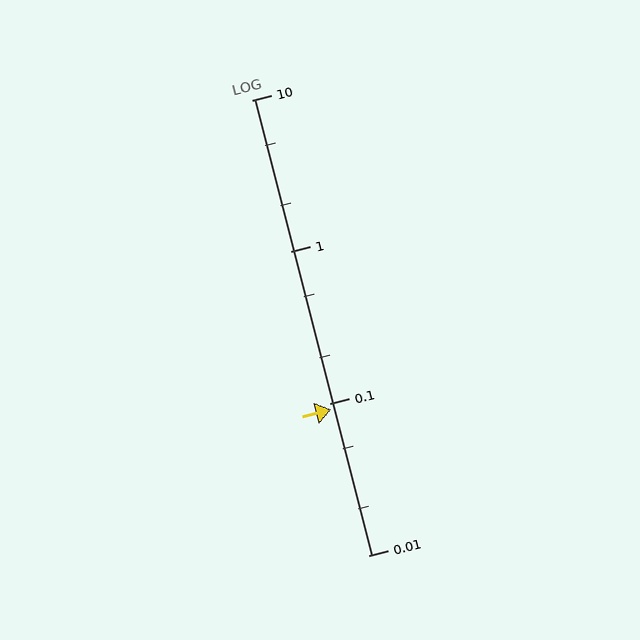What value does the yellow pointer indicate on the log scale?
The pointer indicates approximately 0.091.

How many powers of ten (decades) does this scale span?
The scale spans 3 decades, from 0.01 to 10.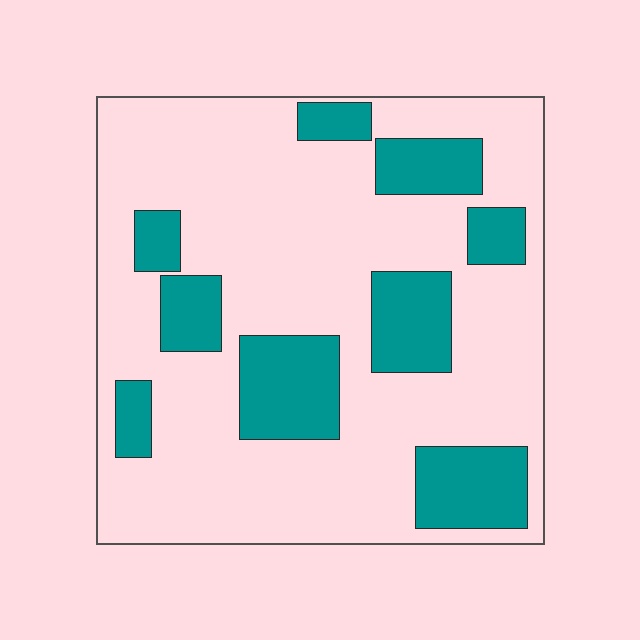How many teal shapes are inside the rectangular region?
9.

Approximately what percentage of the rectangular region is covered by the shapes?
Approximately 25%.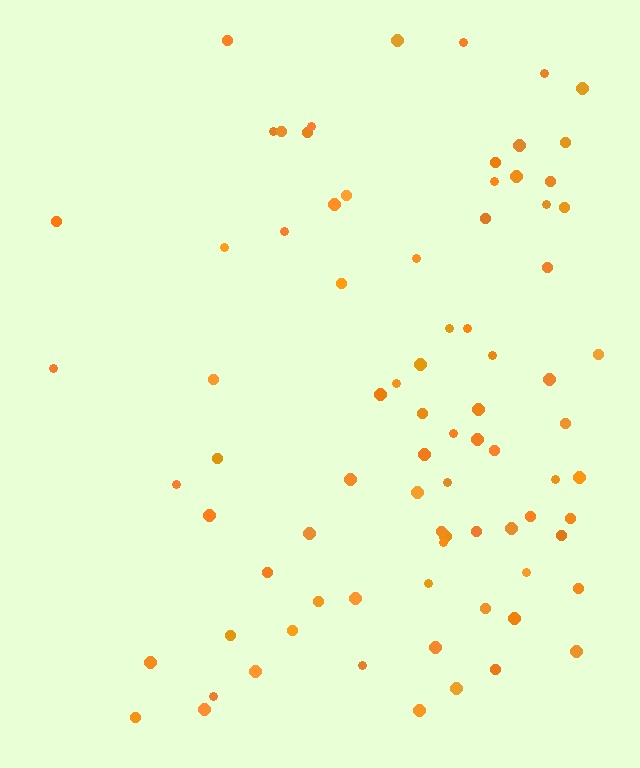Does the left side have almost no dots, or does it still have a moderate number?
Still a moderate number, just noticeably fewer than the right.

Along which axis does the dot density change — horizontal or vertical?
Horizontal.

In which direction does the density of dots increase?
From left to right, with the right side densest.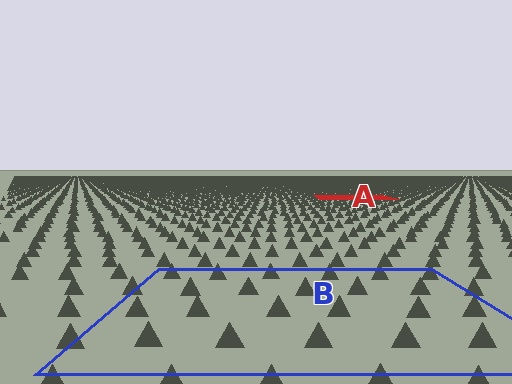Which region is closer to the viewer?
Region B is closer. The texture elements there are larger and more spread out.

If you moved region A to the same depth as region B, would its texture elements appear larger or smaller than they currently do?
They would appear larger. At a closer depth, the same texture elements are projected at a bigger on-screen size.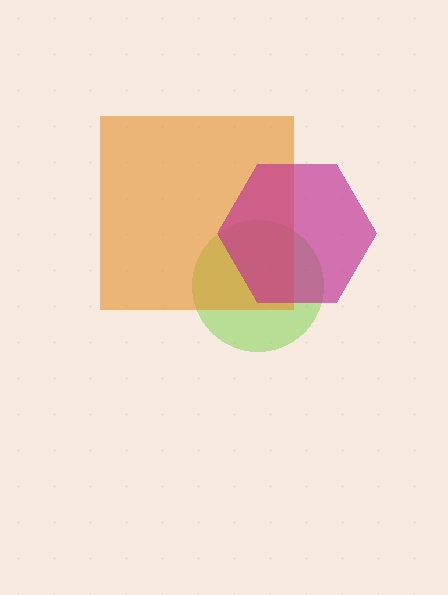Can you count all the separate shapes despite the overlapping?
Yes, there are 3 separate shapes.